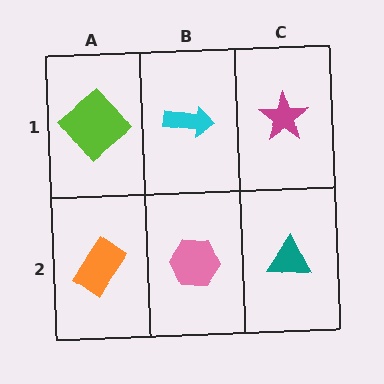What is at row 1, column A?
A lime diamond.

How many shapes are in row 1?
3 shapes.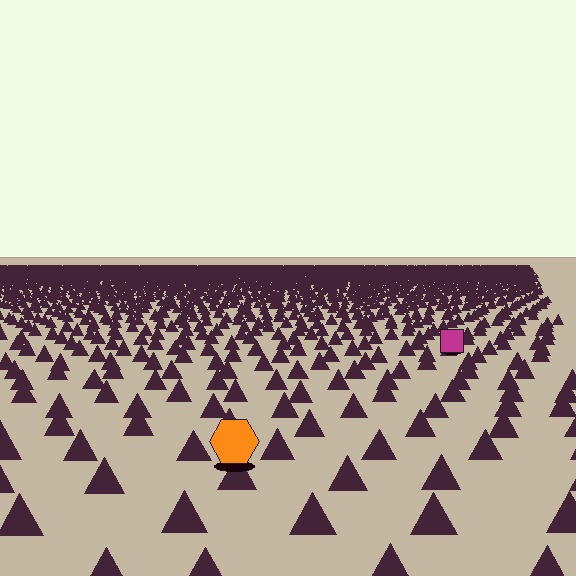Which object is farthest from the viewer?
The magenta square is farthest from the viewer. It appears smaller and the ground texture around it is denser.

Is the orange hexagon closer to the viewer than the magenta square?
Yes. The orange hexagon is closer — you can tell from the texture gradient: the ground texture is coarser near it.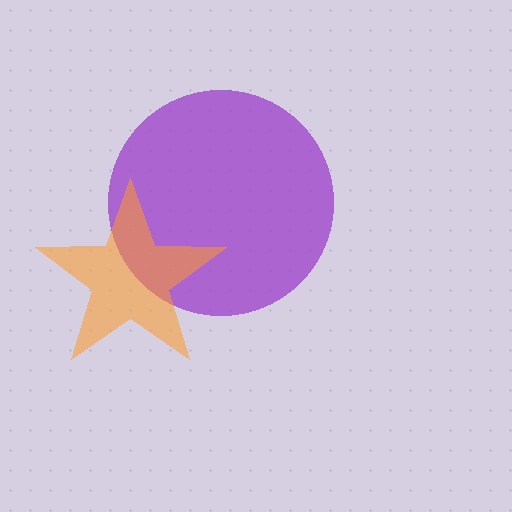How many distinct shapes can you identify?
There are 2 distinct shapes: a purple circle, an orange star.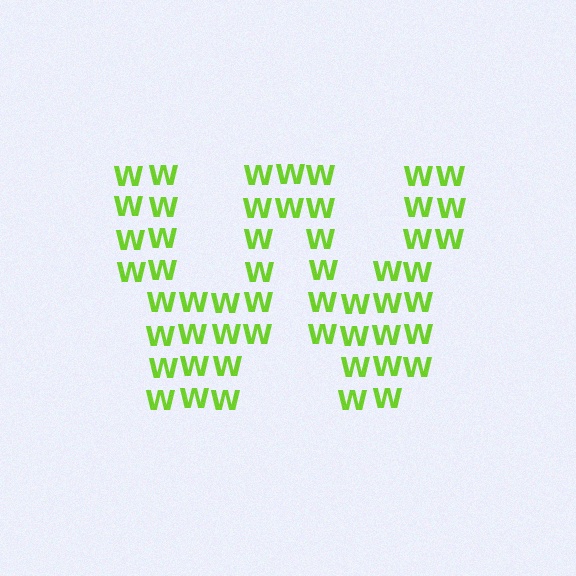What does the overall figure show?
The overall figure shows the letter W.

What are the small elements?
The small elements are letter W's.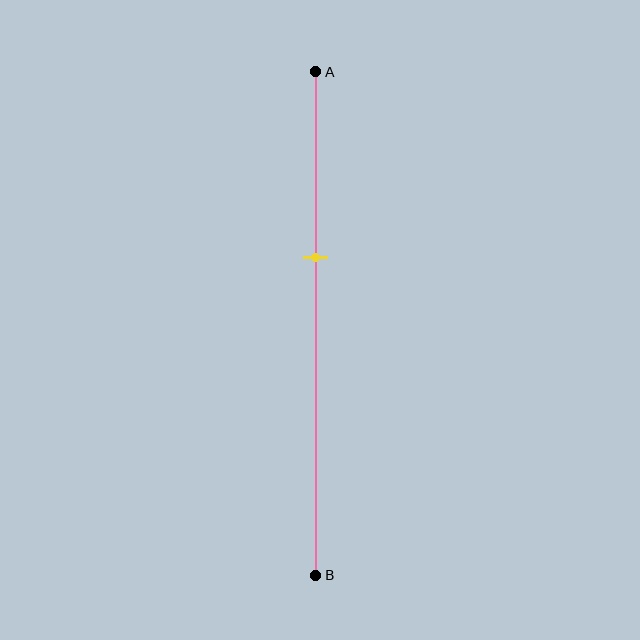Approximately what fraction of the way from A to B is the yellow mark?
The yellow mark is approximately 35% of the way from A to B.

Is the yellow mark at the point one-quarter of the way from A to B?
No, the mark is at about 35% from A, not at the 25% one-quarter point.